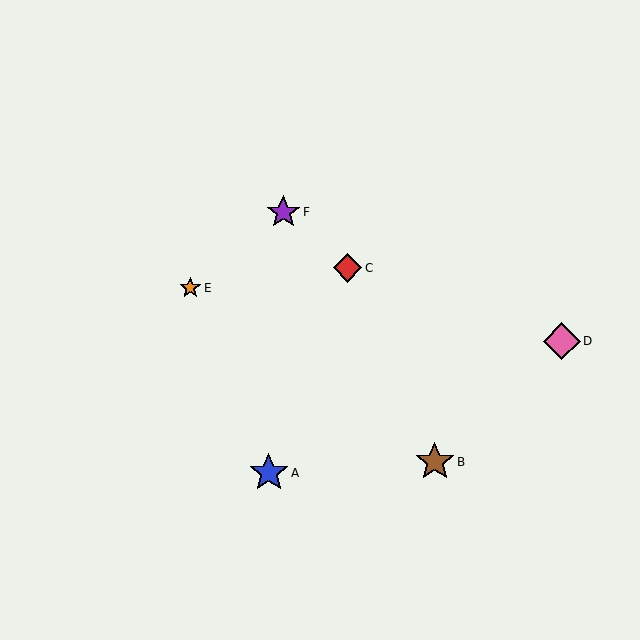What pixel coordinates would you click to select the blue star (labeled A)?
Click at (269, 473) to select the blue star A.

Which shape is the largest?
The brown star (labeled B) is the largest.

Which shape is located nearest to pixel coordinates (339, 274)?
The red diamond (labeled C) at (348, 268) is nearest to that location.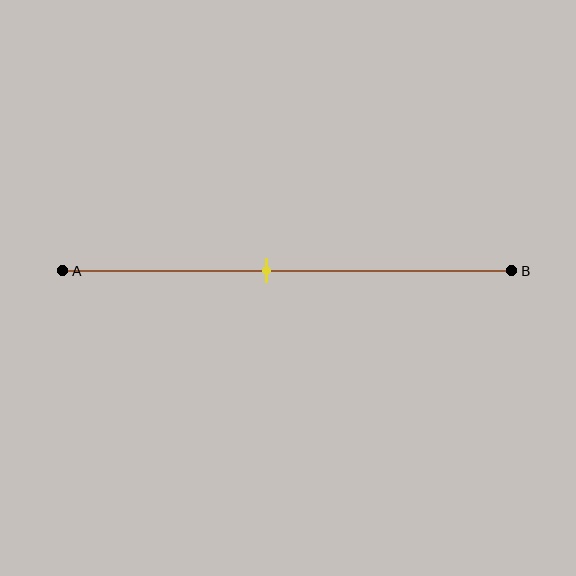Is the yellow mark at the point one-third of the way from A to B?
No, the mark is at about 45% from A, not at the 33% one-third point.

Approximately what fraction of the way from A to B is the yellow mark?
The yellow mark is approximately 45% of the way from A to B.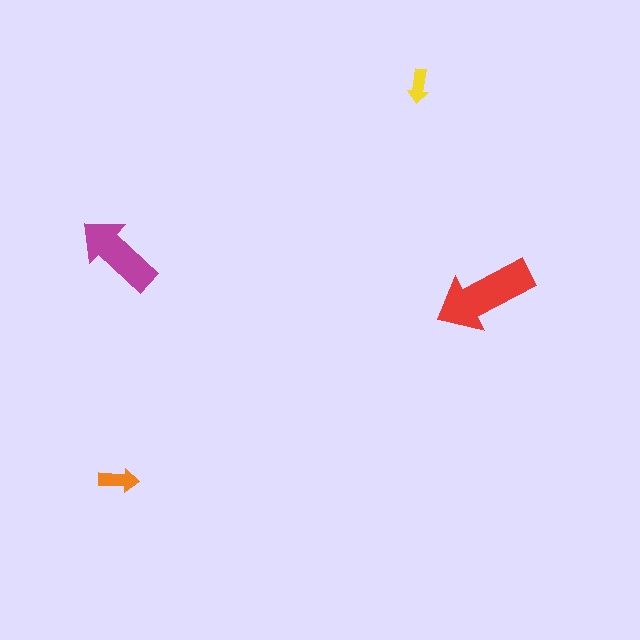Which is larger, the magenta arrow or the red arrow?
The red one.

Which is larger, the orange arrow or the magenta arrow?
The magenta one.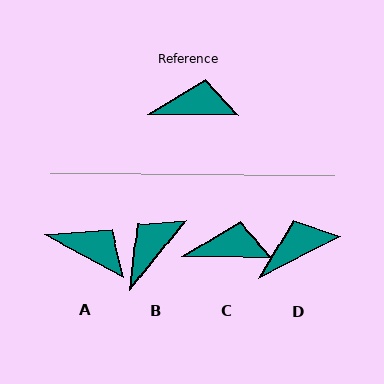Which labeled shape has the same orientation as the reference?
C.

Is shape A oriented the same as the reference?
No, it is off by about 27 degrees.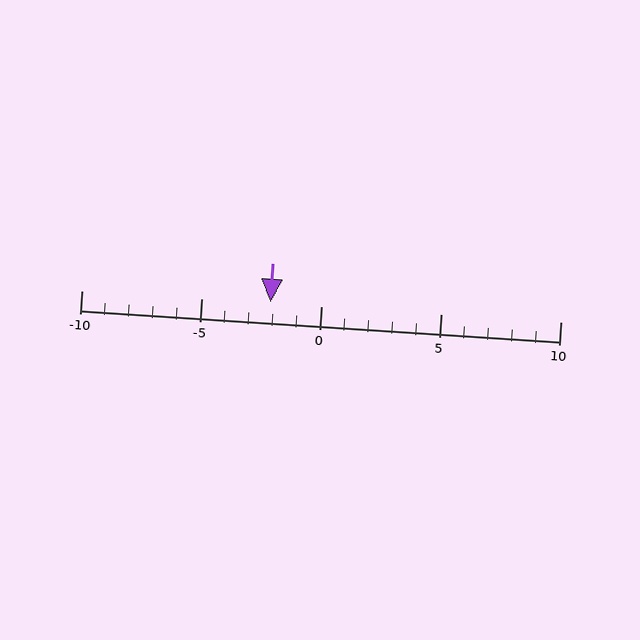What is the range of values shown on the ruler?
The ruler shows values from -10 to 10.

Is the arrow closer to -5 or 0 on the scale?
The arrow is closer to 0.